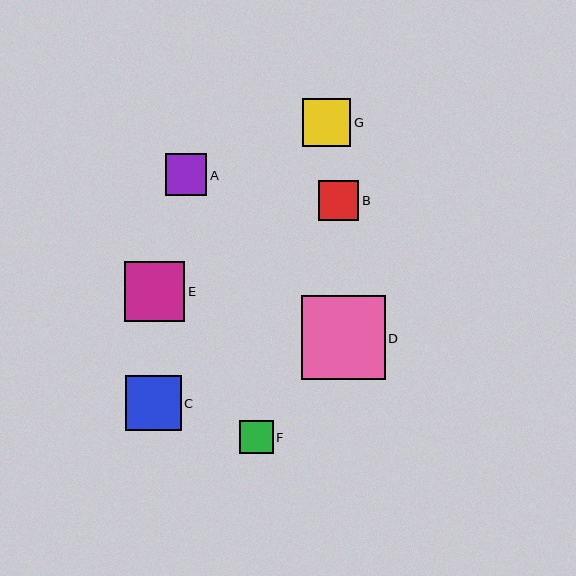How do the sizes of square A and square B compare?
Square A and square B are approximately the same size.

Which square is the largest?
Square D is the largest with a size of approximately 84 pixels.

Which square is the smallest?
Square F is the smallest with a size of approximately 34 pixels.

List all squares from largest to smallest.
From largest to smallest: D, E, C, G, A, B, F.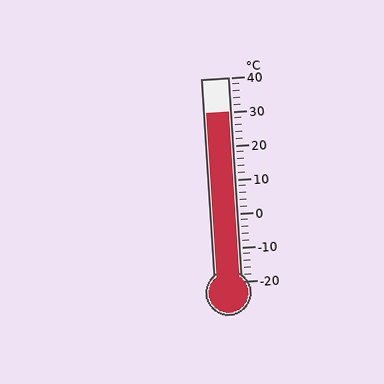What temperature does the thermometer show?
The thermometer shows approximately 30°C.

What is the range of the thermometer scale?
The thermometer scale ranges from -20°C to 40°C.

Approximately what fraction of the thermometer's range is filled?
The thermometer is filled to approximately 85% of its range.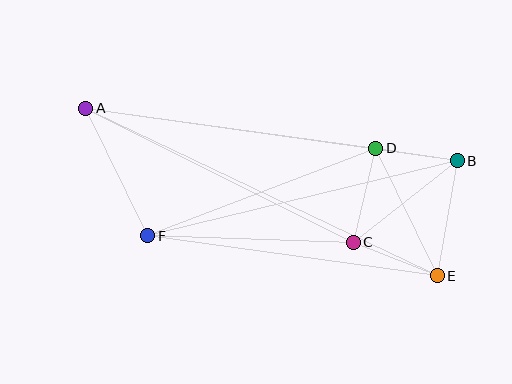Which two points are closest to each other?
Points B and D are closest to each other.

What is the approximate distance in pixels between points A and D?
The distance between A and D is approximately 292 pixels.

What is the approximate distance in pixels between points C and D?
The distance between C and D is approximately 96 pixels.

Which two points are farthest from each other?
Points A and E are farthest from each other.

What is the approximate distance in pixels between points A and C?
The distance between A and C is approximately 299 pixels.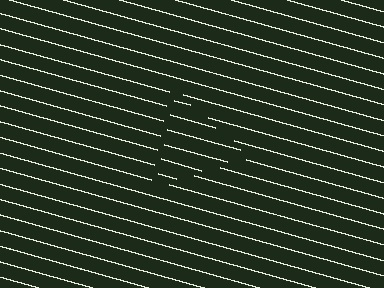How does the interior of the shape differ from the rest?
The interior of the shape contains the same grating, shifted by half a period — the contour is defined by the phase discontinuity where line-ends from the inner and outer gratings abut.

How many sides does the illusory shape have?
3 sides — the line-ends trace a triangle.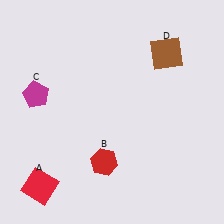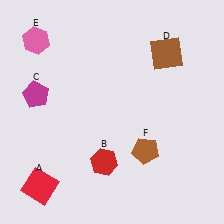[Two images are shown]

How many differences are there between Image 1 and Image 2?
There are 2 differences between the two images.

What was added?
A pink hexagon (E), a brown pentagon (F) were added in Image 2.